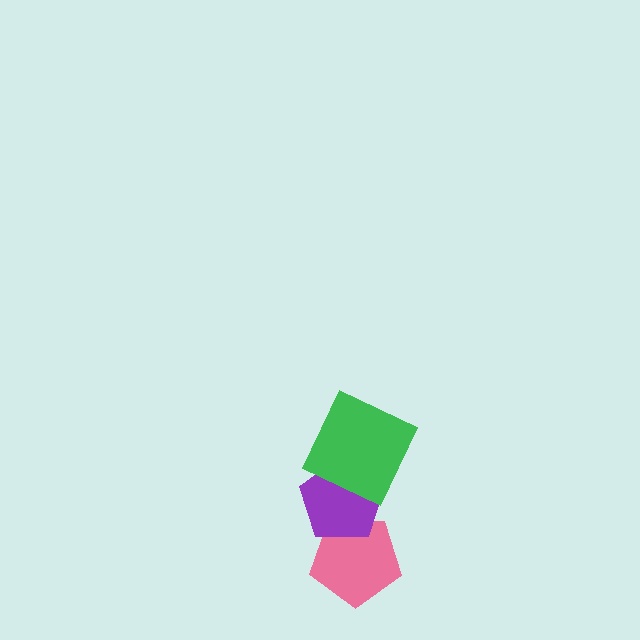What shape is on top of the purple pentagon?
The green square is on top of the purple pentagon.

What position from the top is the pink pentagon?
The pink pentagon is 3rd from the top.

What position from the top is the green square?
The green square is 1st from the top.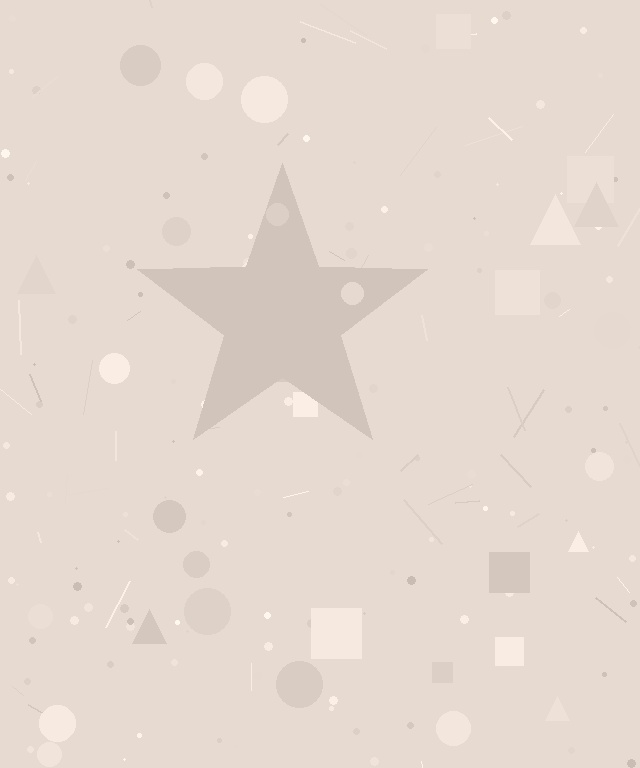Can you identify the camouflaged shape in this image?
The camouflaged shape is a star.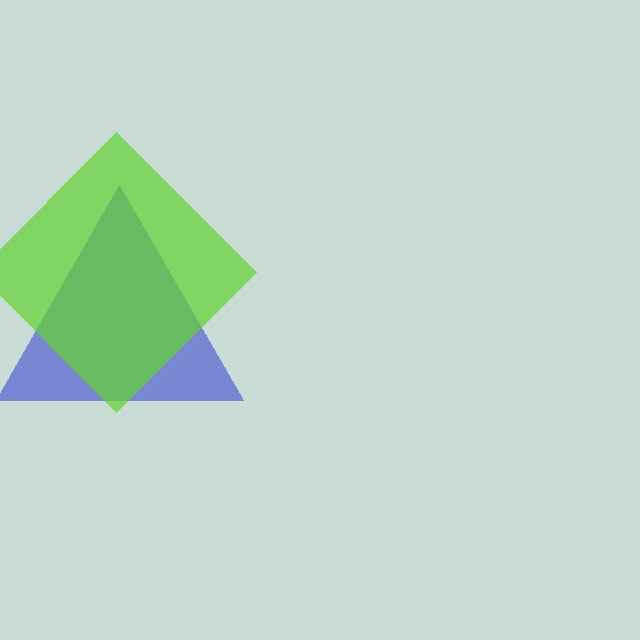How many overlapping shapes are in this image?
There are 2 overlapping shapes in the image.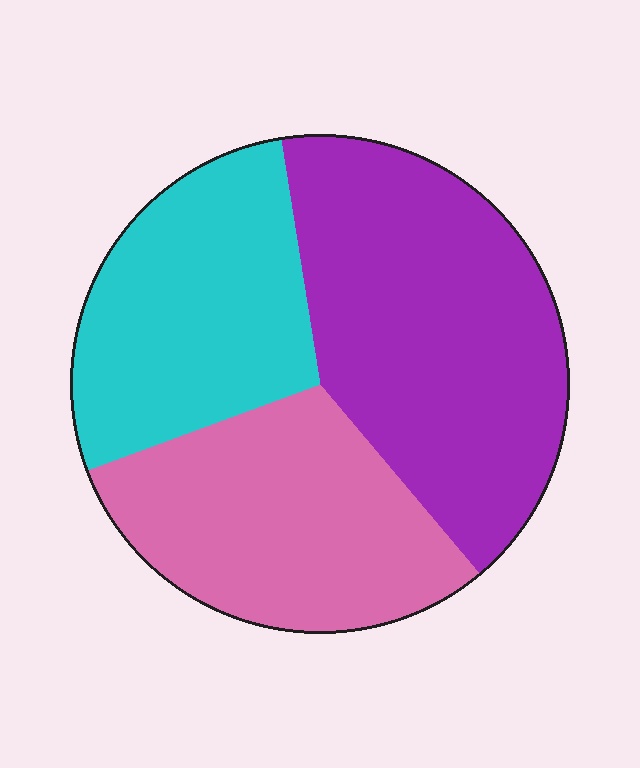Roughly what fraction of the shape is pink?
Pink takes up about one third (1/3) of the shape.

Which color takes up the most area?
Purple, at roughly 40%.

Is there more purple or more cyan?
Purple.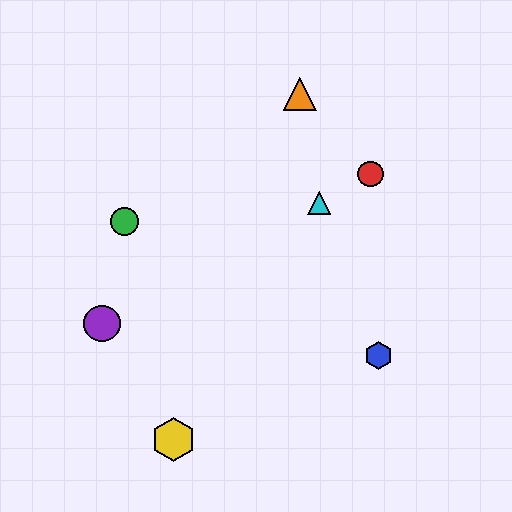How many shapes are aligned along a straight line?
3 shapes (the red circle, the purple circle, the cyan triangle) are aligned along a straight line.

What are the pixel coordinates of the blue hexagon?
The blue hexagon is at (379, 355).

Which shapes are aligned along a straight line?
The red circle, the purple circle, the cyan triangle are aligned along a straight line.